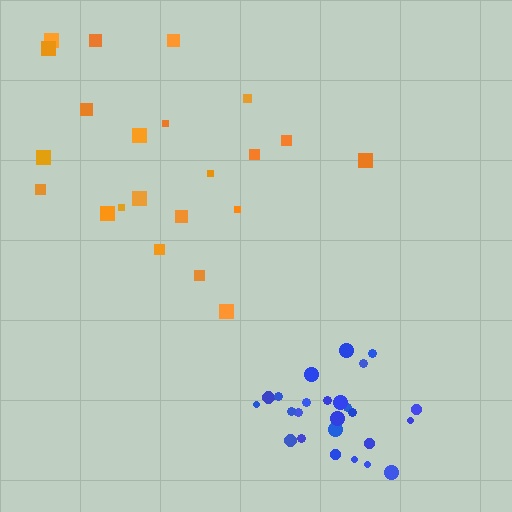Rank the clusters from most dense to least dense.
blue, orange.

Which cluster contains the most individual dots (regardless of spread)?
Blue (25).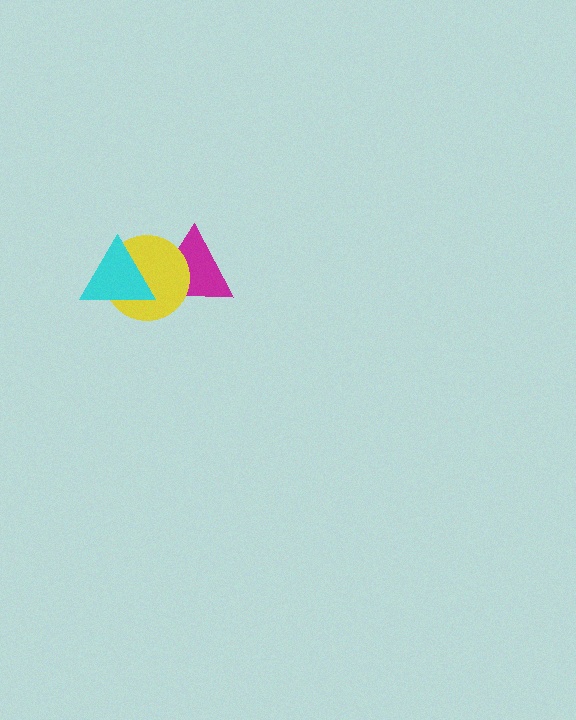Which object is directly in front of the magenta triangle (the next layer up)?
The yellow circle is directly in front of the magenta triangle.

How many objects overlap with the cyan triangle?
2 objects overlap with the cyan triangle.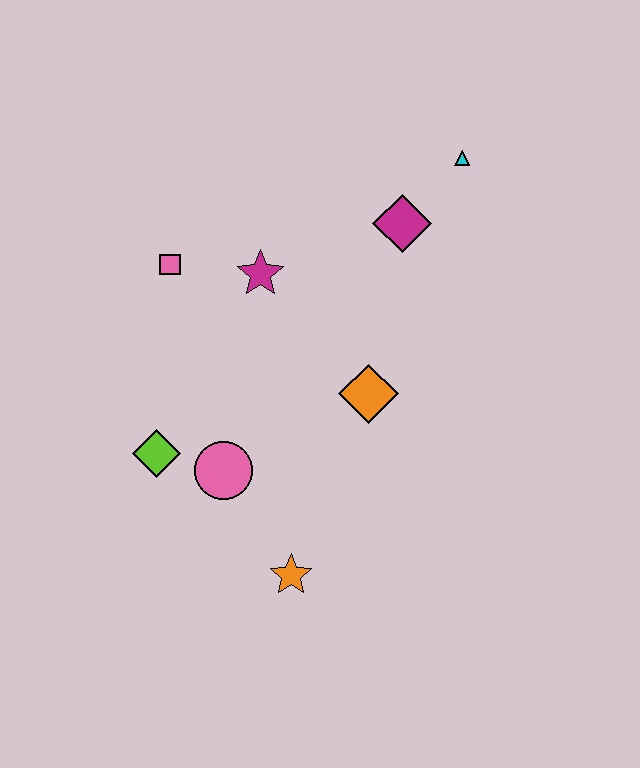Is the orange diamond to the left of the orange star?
No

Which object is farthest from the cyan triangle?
The orange star is farthest from the cyan triangle.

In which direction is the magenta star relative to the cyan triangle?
The magenta star is to the left of the cyan triangle.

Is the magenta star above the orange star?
Yes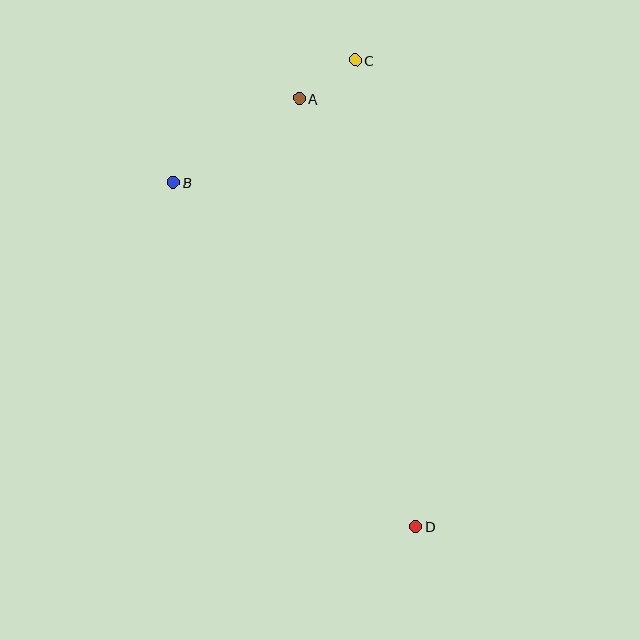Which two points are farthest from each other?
Points C and D are farthest from each other.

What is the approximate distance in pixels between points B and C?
The distance between B and C is approximately 219 pixels.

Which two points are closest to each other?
Points A and C are closest to each other.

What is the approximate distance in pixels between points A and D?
The distance between A and D is approximately 443 pixels.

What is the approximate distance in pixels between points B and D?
The distance between B and D is approximately 421 pixels.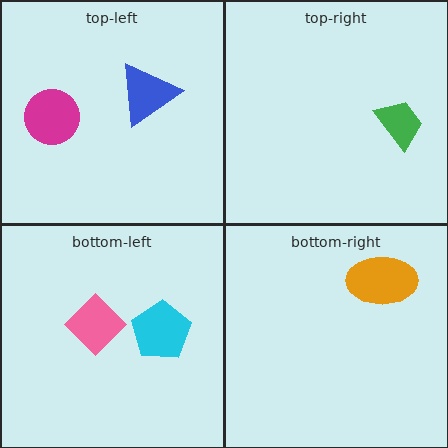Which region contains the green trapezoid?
The top-right region.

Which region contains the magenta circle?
The top-left region.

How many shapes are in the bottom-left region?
2.